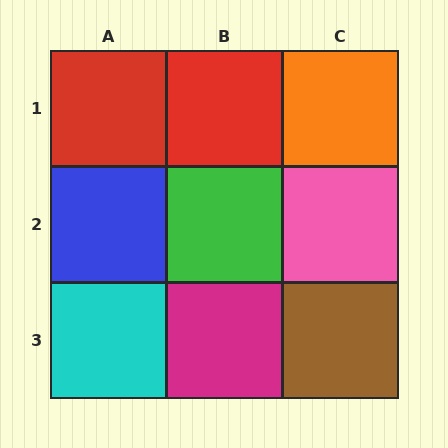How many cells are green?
1 cell is green.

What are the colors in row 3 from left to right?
Cyan, magenta, brown.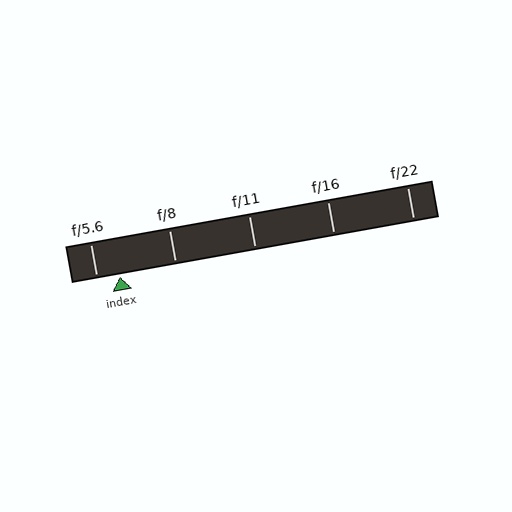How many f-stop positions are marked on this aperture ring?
There are 5 f-stop positions marked.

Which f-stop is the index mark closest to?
The index mark is closest to f/5.6.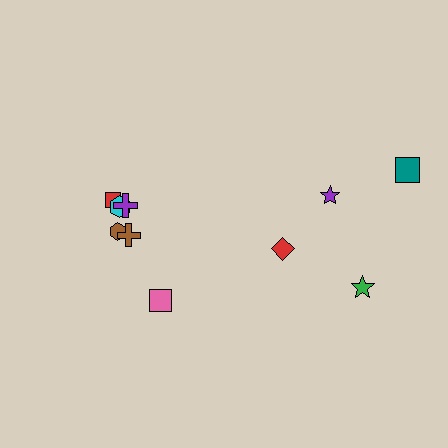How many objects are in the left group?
There are 6 objects.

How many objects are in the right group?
There are 4 objects.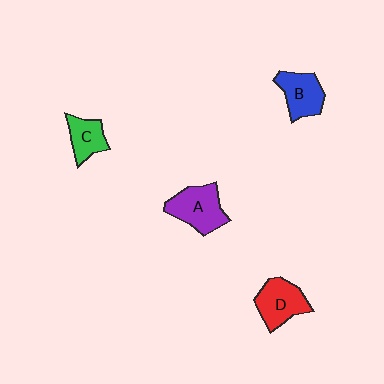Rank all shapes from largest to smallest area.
From largest to smallest: A (purple), D (red), B (blue), C (green).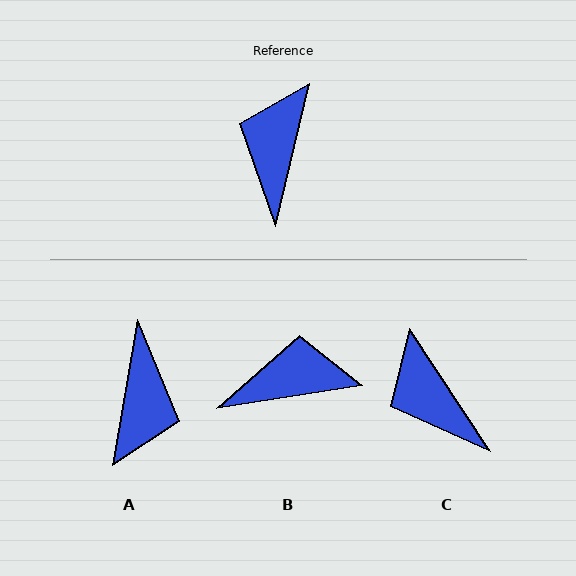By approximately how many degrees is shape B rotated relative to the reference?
Approximately 68 degrees clockwise.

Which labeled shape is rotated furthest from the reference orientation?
A, about 177 degrees away.